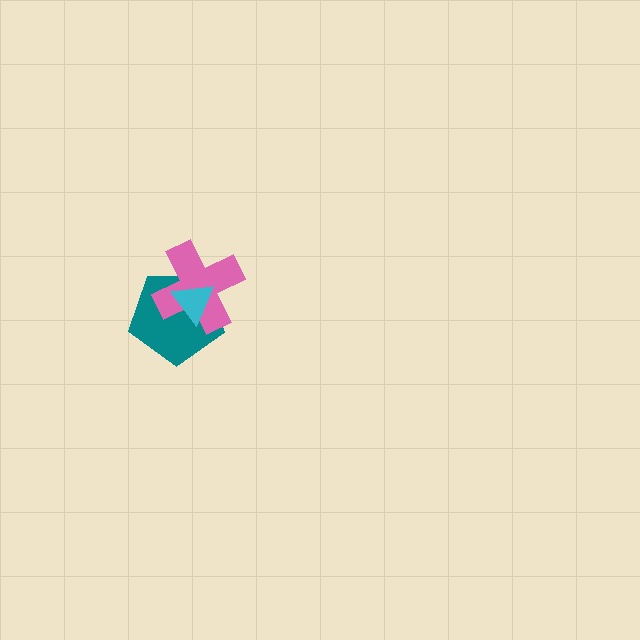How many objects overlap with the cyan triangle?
2 objects overlap with the cyan triangle.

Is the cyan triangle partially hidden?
No, no other shape covers it.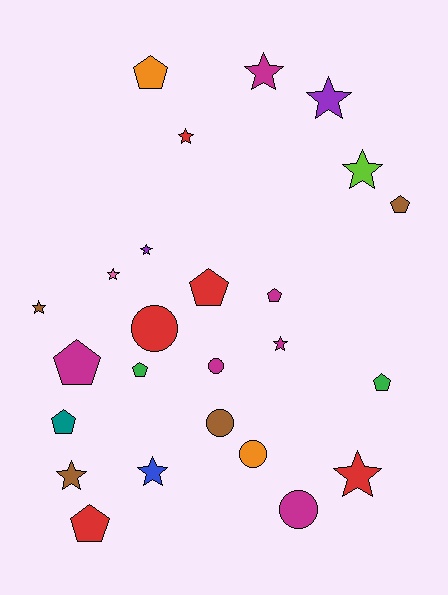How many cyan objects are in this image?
There are no cyan objects.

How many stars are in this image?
There are 11 stars.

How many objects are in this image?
There are 25 objects.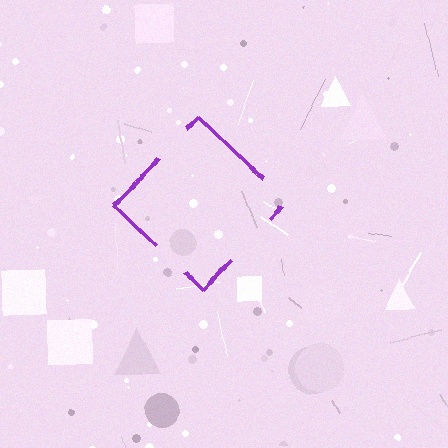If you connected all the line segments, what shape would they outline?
They would outline a diamond.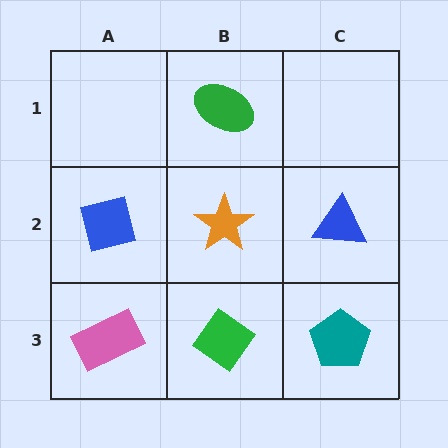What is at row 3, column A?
A pink rectangle.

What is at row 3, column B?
A green diamond.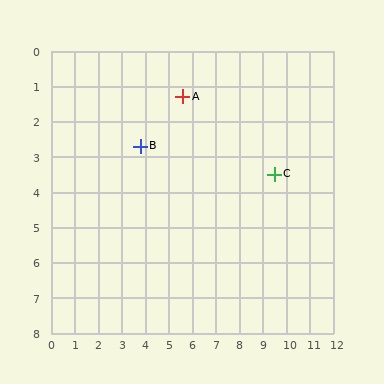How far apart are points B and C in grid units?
Points B and C are about 5.8 grid units apart.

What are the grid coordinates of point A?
Point A is at approximately (5.6, 1.3).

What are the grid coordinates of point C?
Point C is at approximately (9.5, 3.5).